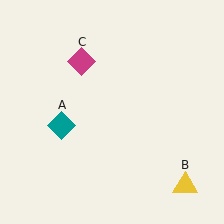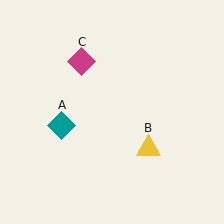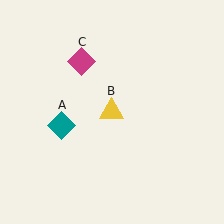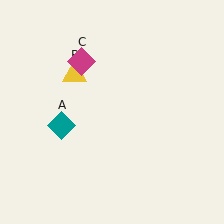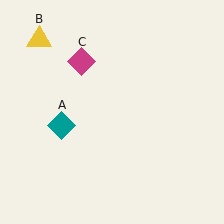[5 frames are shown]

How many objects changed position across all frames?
1 object changed position: yellow triangle (object B).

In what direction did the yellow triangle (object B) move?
The yellow triangle (object B) moved up and to the left.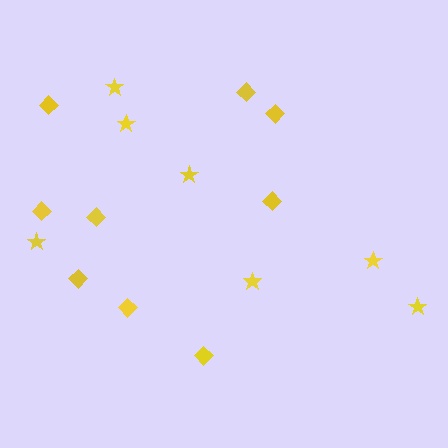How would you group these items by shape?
There are 2 groups: one group of stars (7) and one group of diamonds (9).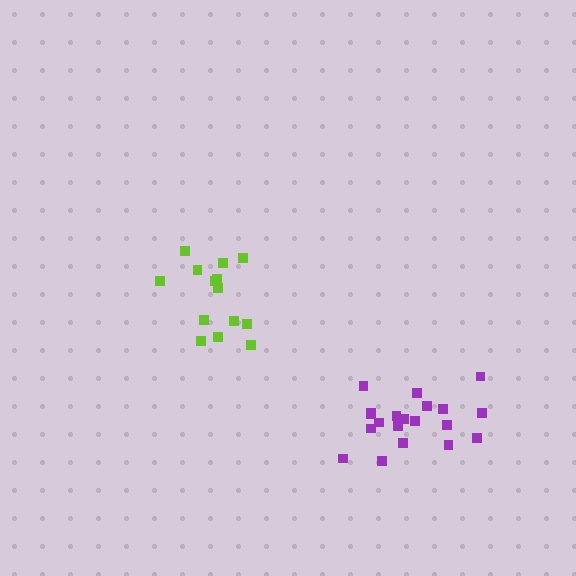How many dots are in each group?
Group 1: 14 dots, Group 2: 20 dots (34 total).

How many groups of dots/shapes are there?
There are 2 groups.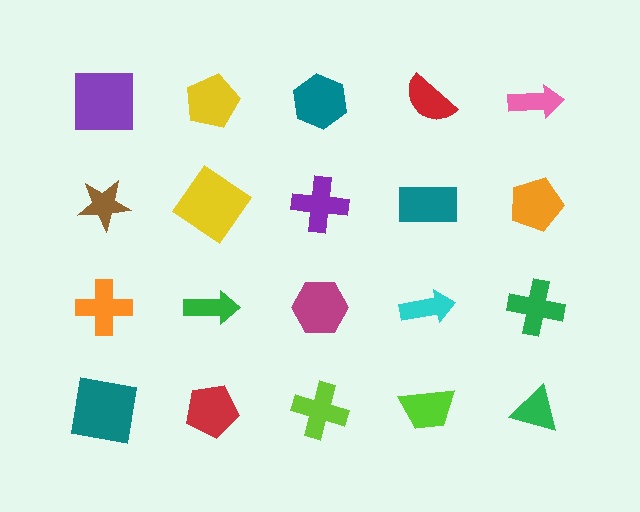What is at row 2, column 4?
A teal rectangle.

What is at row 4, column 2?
A red pentagon.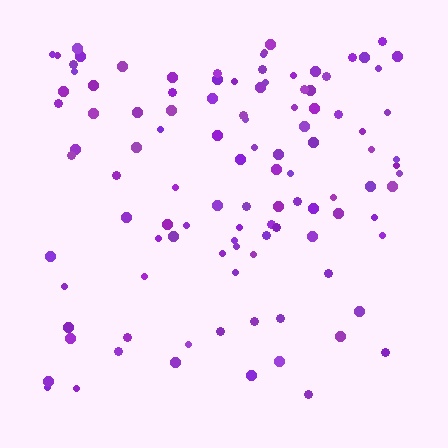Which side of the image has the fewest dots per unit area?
The bottom.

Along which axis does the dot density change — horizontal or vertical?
Vertical.